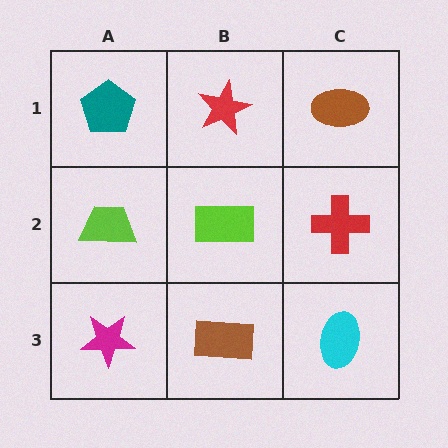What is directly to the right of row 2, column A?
A lime rectangle.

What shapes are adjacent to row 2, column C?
A brown ellipse (row 1, column C), a cyan ellipse (row 3, column C), a lime rectangle (row 2, column B).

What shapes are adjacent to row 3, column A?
A lime trapezoid (row 2, column A), a brown rectangle (row 3, column B).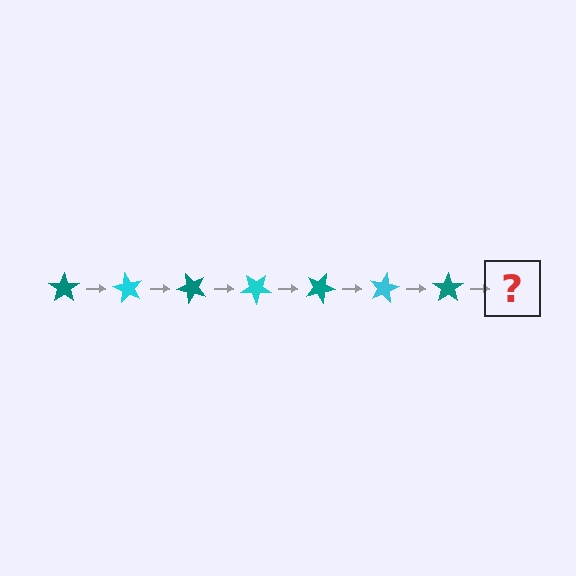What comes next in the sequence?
The next element should be a cyan star, rotated 420 degrees from the start.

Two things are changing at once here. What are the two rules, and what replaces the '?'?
The two rules are that it rotates 60 degrees each step and the color cycles through teal and cyan. The '?' should be a cyan star, rotated 420 degrees from the start.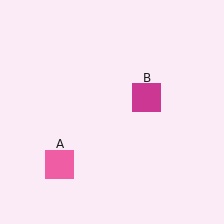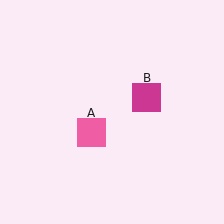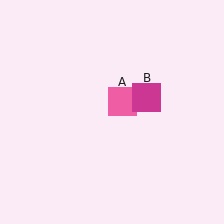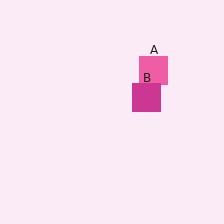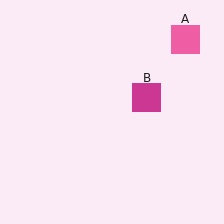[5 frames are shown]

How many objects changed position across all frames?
1 object changed position: pink square (object A).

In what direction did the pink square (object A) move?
The pink square (object A) moved up and to the right.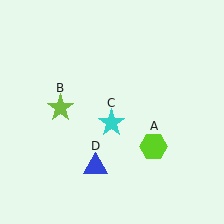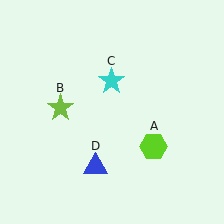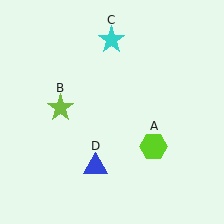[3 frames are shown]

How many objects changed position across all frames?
1 object changed position: cyan star (object C).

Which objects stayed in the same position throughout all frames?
Lime hexagon (object A) and lime star (object B) and blue triangle (object D) remained stationary.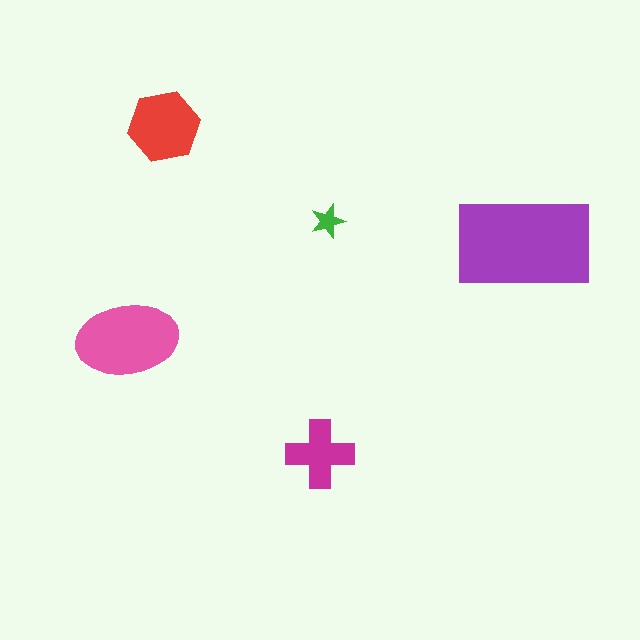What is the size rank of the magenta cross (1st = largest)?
4th.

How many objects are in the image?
There are 5 objects in the image.